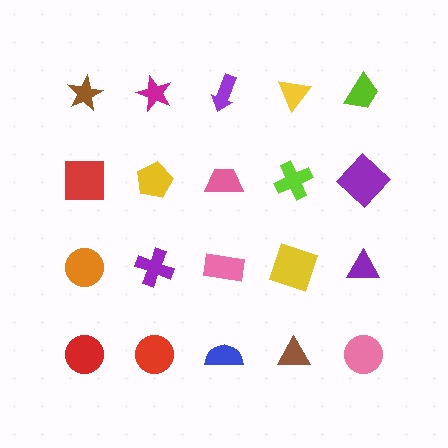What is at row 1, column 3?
A purple arrow.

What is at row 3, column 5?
A purple triangle.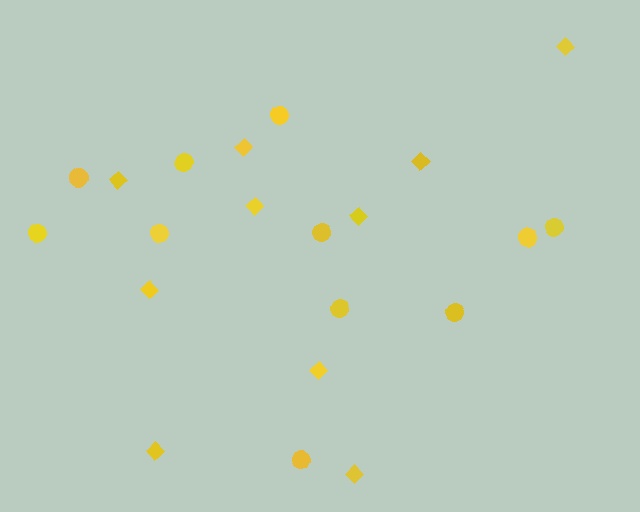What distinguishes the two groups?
There are 2 groups: one group of diamonds (10) and one group of circles (11).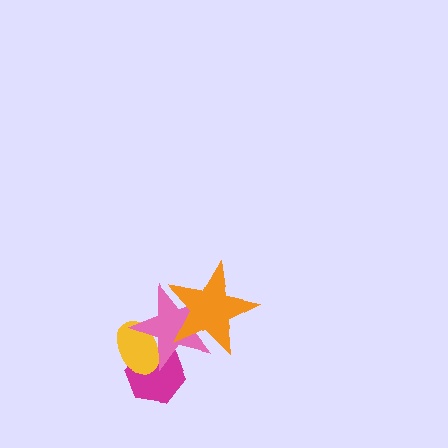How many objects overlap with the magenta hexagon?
2 objects overlap with the magenta hexagon.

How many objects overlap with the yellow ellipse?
2 objects overlap with the yellow ellipse.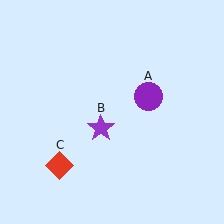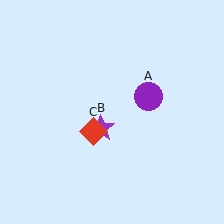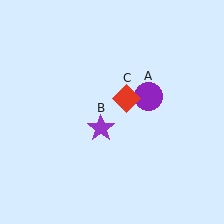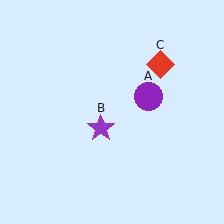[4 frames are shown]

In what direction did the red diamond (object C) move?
The red diamond (object C) moved up and to the right.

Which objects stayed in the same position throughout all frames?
Purple circle (object A) and purple star (object B) remained stationary.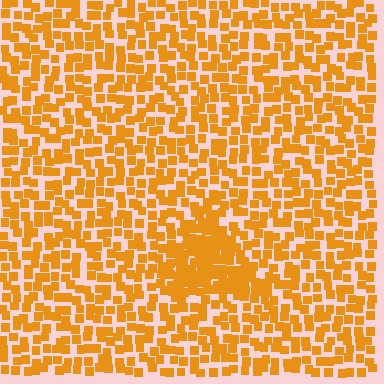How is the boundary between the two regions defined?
The boundary is defined by a change in element density (approximately 1.9x ratio). All elements are the same color, size, and shape.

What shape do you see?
I see a triangle.